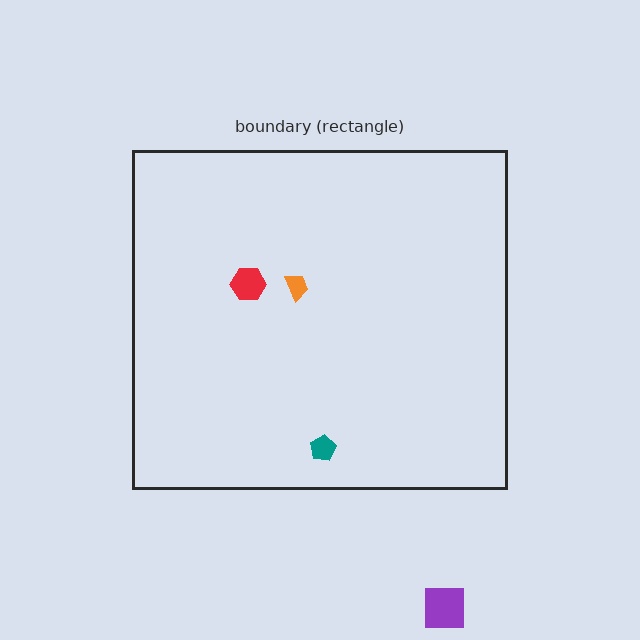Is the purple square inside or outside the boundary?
Outside.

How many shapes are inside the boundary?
3 inside, 1 outside.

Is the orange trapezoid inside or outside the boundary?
Inside.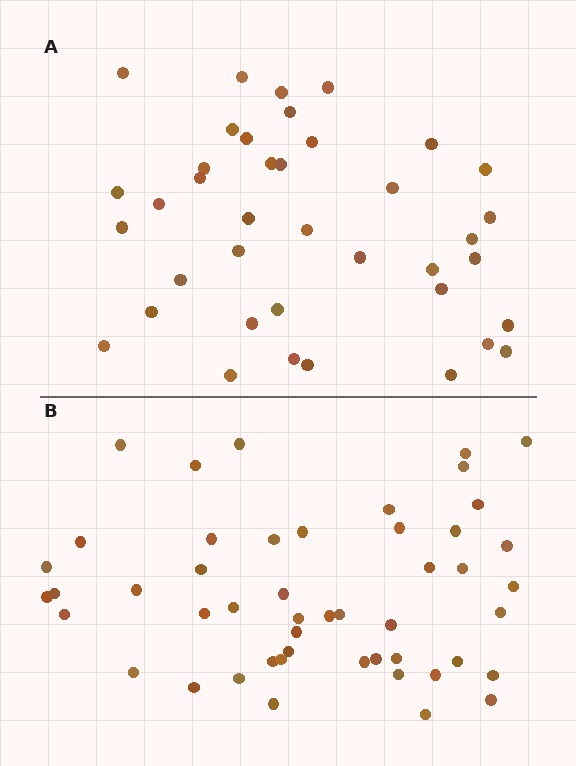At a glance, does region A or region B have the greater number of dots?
Region B (the bottom region) has more dots.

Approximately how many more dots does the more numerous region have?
Region B has roughly 10 or so more dots than region A.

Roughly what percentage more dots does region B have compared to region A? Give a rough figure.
About 25% more.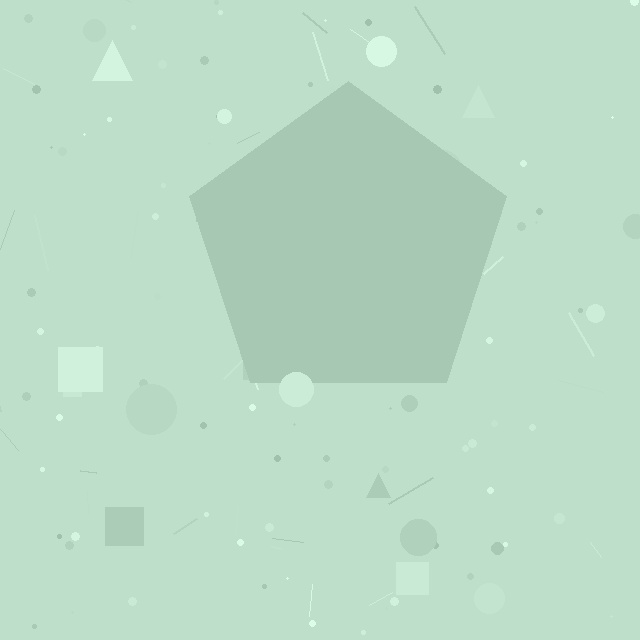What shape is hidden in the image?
A pentagon is hidden in the image.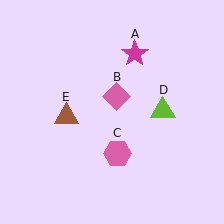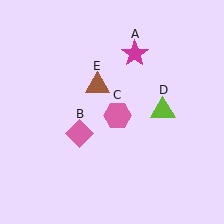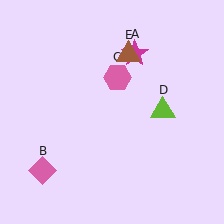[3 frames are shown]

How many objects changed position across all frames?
3 objects changed position: pink diamond (object B), pink hexagon (object C), brown triangle (object E).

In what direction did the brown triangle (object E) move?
The brown triangle (object E) moved up and to the right.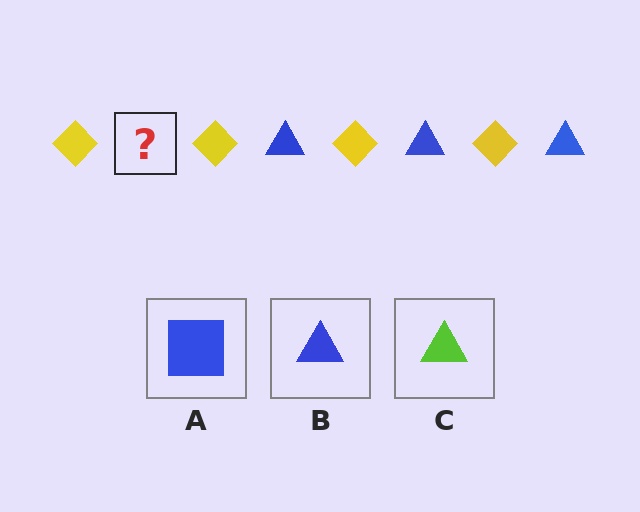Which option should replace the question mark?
Option B.